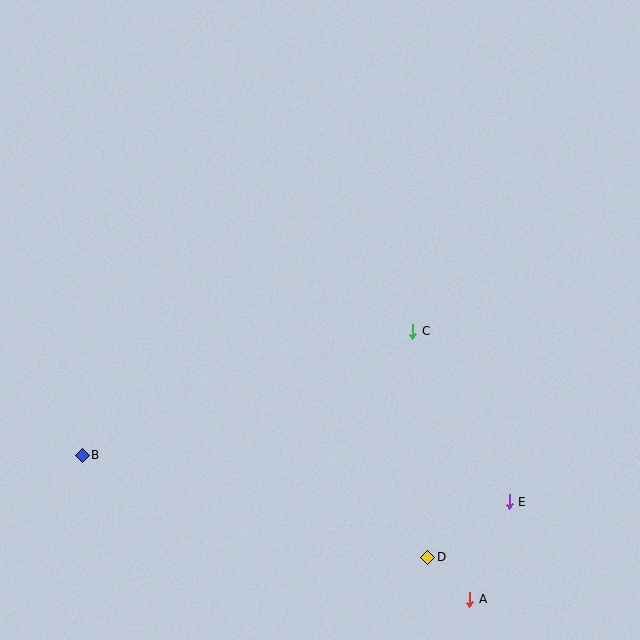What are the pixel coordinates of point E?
Point E is at (509, 502).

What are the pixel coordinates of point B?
Point B is at (82, 455).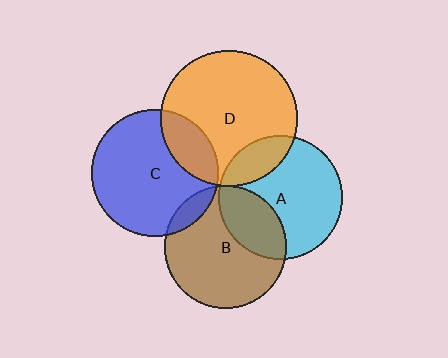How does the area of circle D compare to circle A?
Approximately 1.2 times.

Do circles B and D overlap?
Yes.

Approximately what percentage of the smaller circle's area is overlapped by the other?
Approximately 5%.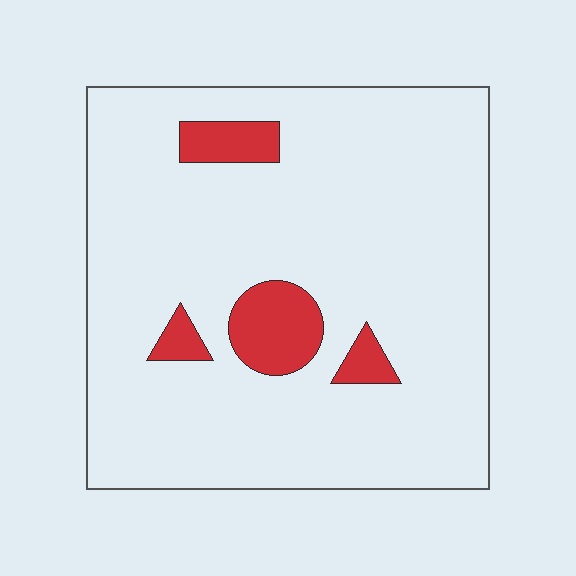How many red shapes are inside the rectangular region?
4.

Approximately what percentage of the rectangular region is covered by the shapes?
Approximately 10%.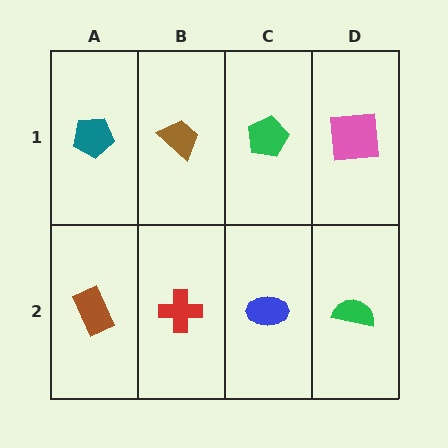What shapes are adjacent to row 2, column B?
A brown trapezoid (row 1, column B), a brown rectangle (row 2, column A), a blue ellipse (row 2, column C).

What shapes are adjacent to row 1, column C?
A blue ellipse (row 2, column C), a brown trapezoid (row 1, column B), a pink square (row 1, column D).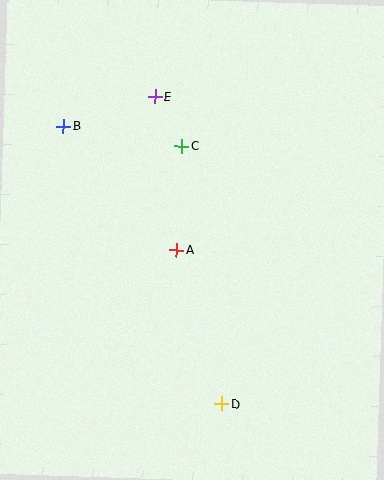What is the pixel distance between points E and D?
The distance between E and D is 315 pixels.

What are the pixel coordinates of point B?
Point B is at (64, 126).